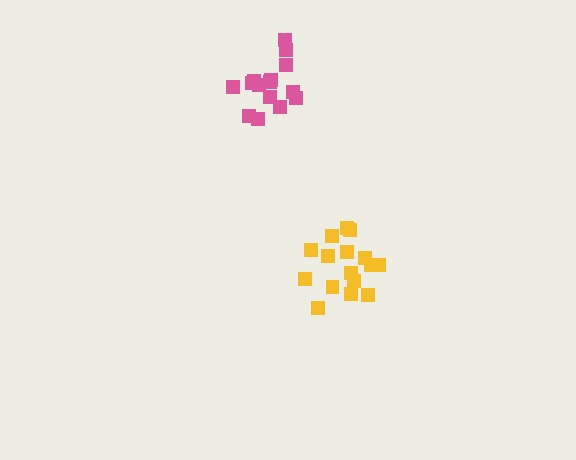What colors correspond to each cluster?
The clusters are colored: yellow, pink.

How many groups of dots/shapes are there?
There are 2 groups.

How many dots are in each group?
Group 1: 16 dots, Group 2: 15 dots (31 total).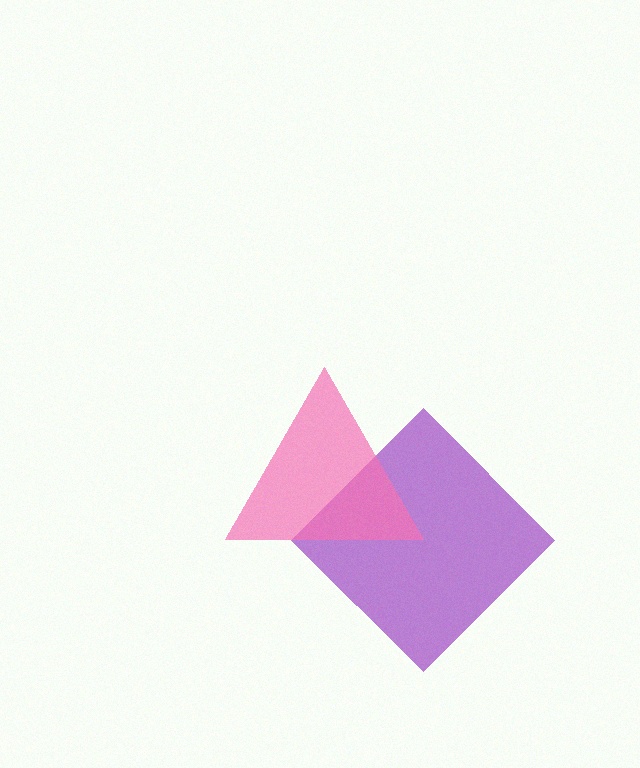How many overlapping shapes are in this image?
There are 2 overlapping shapes in the image.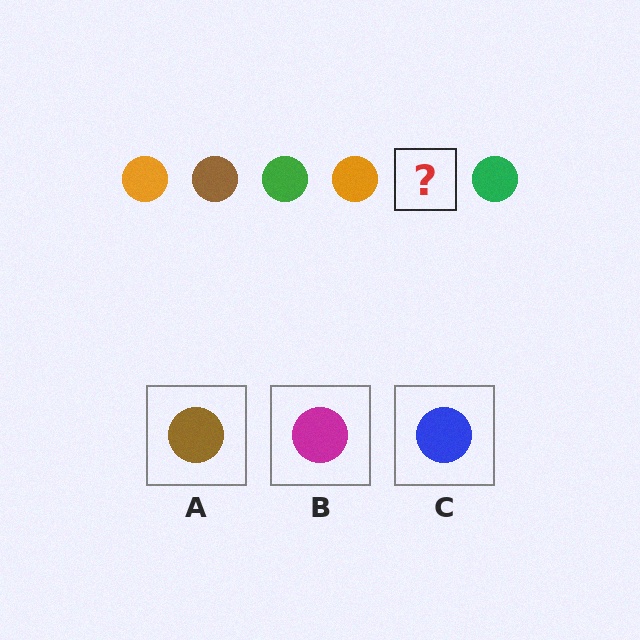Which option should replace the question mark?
Option A.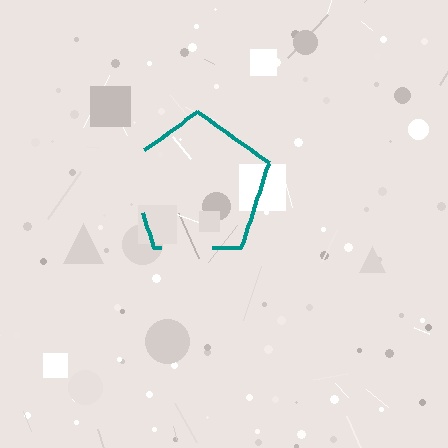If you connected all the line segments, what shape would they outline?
They would outline a pentagon.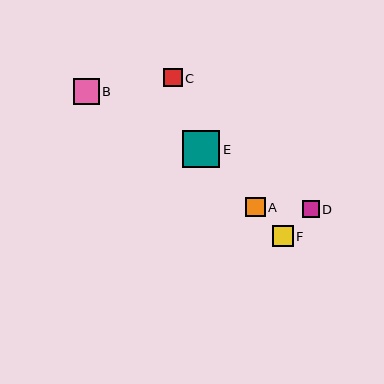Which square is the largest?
Square E is the largest with a size of approximately 37 pixels.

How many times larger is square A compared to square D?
Square A is approximately 1.2 times the size of square D.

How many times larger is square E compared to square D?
Square E is approximately 2.2 times the size of square D.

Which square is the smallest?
Square D is the smallest with a size of approximately 17 pixels.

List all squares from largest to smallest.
From largest to smallest: E, B, F, A, C, D.